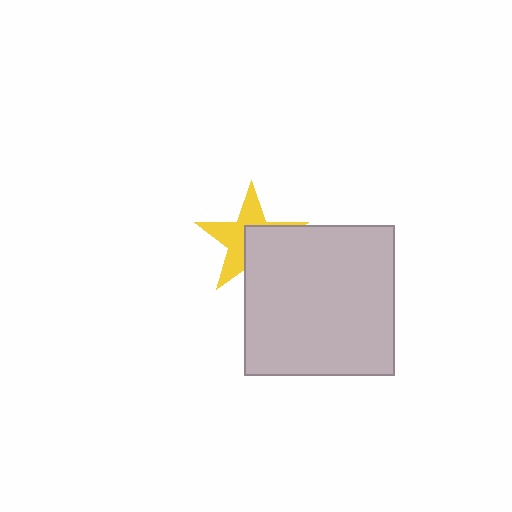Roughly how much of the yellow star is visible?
About half of it is visible (roughly 54%).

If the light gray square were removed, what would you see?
You would see the complete yellow star.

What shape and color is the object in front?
The object in front is a light gray square.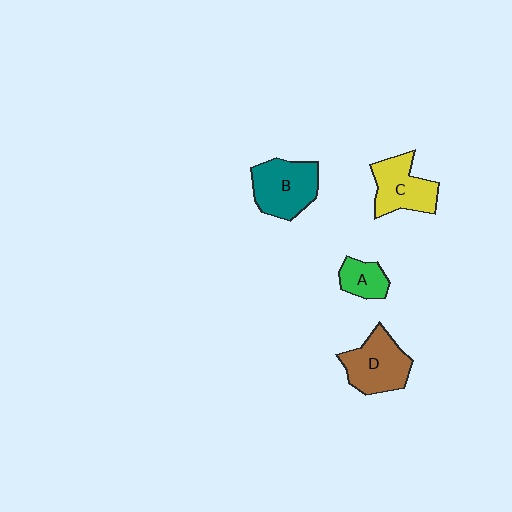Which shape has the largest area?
Shape B (teal).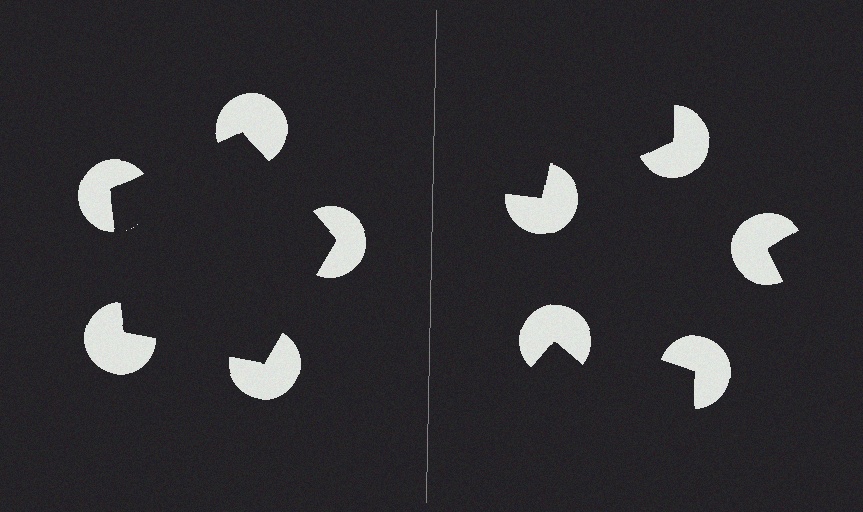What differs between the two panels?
The pac-man discs are positioned identically on both sides; only the wedge orientations differ. On the left they align to a pentagon; on the right they are misaligned.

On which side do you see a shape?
An illusory pentagon appears on the left side. On the right side the wedge cuts are rotated, so no coherent shape forms.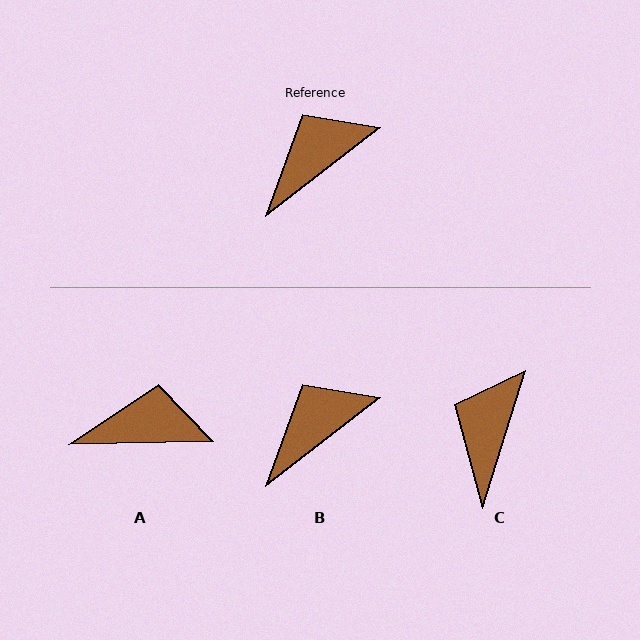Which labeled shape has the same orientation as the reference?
B.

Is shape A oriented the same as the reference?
No, it is off by about 37 degrees.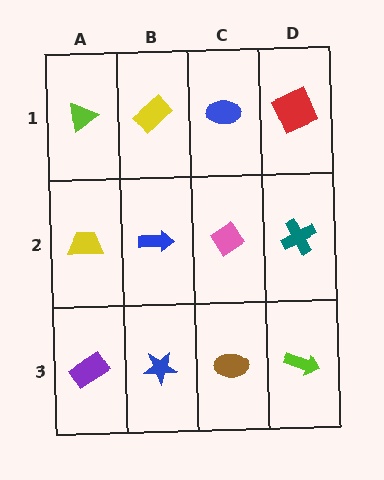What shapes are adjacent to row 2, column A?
A lime triangle (row 1, column A), a purple rectangle (row 3, column A), a blue arrow (row 2, column B).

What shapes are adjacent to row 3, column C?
A pink diamond (row 2, column C), a blue star (row 3, column B), a lime arrow (row 3, column D).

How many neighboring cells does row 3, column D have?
2.